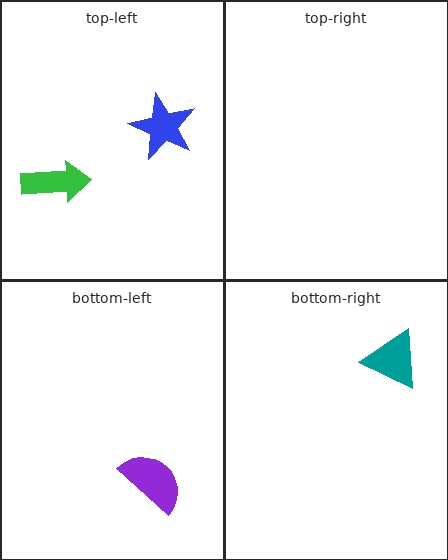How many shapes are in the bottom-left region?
1.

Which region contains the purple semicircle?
The bottom-left region.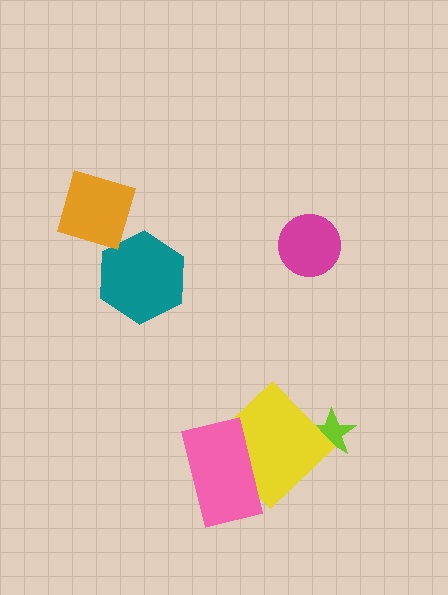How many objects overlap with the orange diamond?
1 object overlaps with the orange diamond.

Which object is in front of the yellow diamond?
The pink rectangle is in front of the yellow diamond.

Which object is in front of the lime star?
The yellow diamond is in front of the lime star.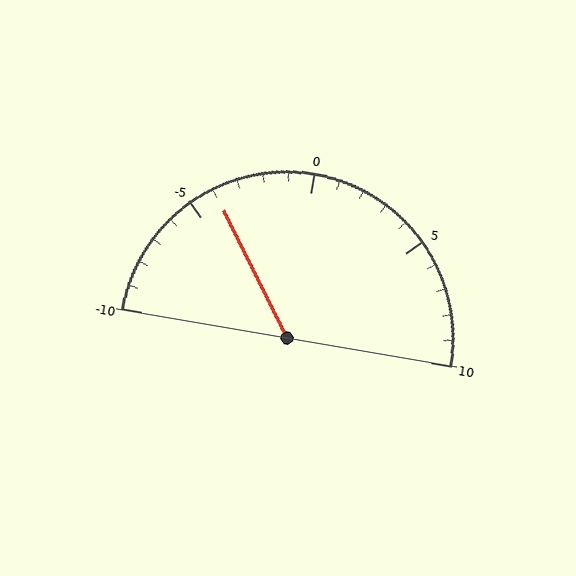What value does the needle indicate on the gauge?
The needle indicates approximately -4.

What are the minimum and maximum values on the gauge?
The gauge ranges from -10 to 10.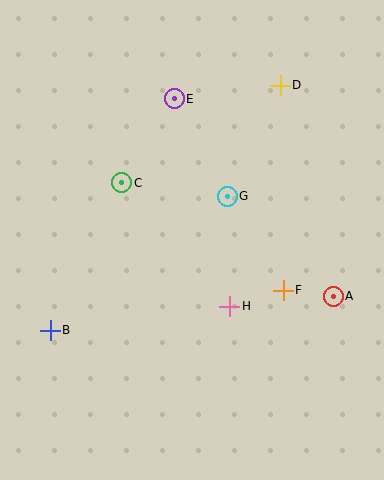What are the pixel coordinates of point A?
Point A is at (333, 296).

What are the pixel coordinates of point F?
Point F is at (283, 290).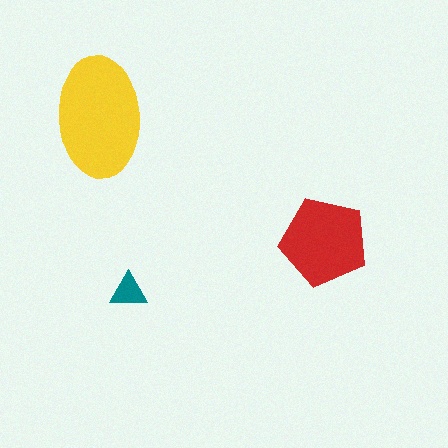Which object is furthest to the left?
The yellow ellipse is leftmost.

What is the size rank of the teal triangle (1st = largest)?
3rd.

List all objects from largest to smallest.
The yellow ellipse, the red pentagon, the teal triangle.